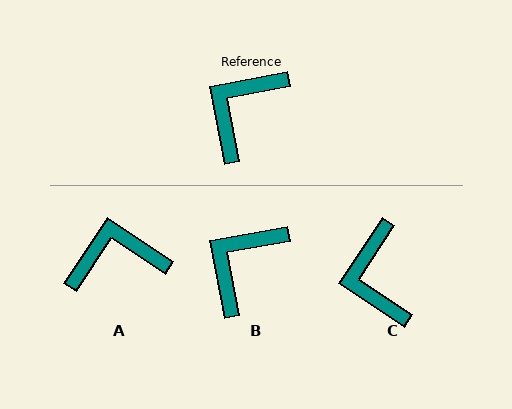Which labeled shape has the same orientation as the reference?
B.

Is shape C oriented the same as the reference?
No, it is off by about 46 degrees.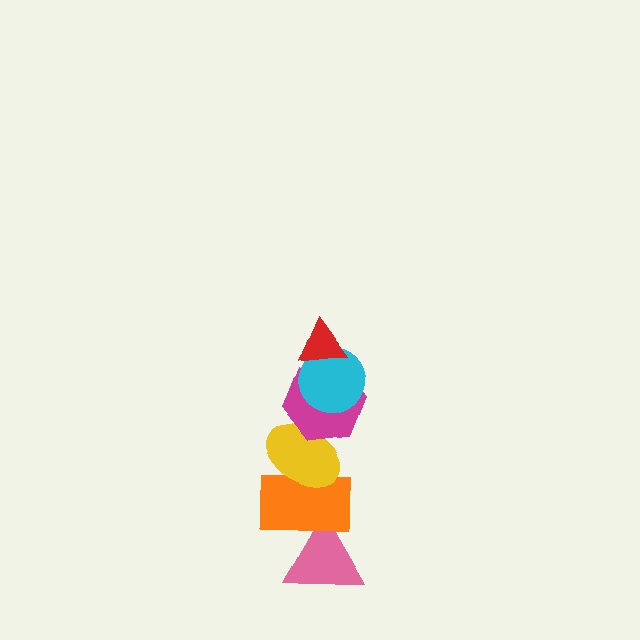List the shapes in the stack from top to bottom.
From top to bottom: the red triangle, the cyan circle, the magenta hexagon, the yellow ellipse, the orange rectangle, the pink triangle.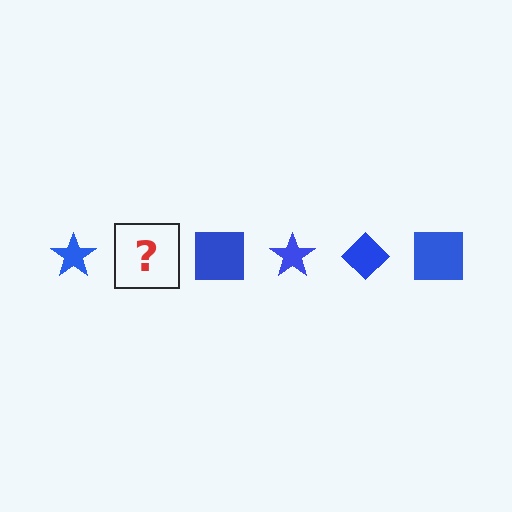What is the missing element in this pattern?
The missing element is a blue diamond.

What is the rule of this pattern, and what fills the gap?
The rule is that the pattern cycles through star, diamond, square shapes in blue. The gap should be filled with a blue diamond.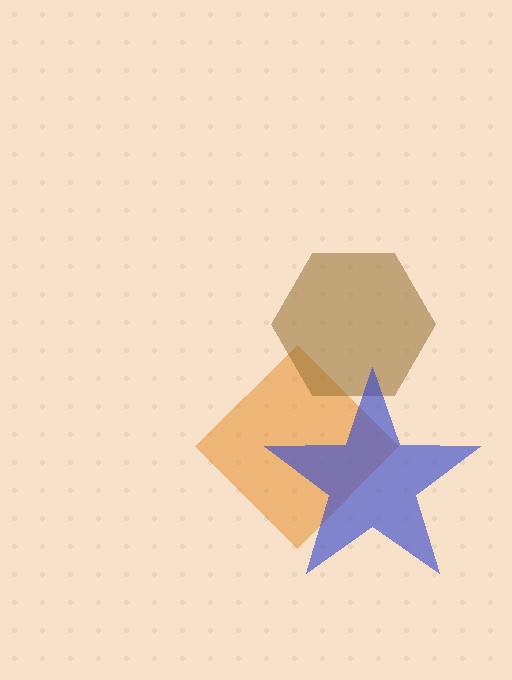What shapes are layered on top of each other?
The layered shapes are: an orange diamond, a brown hexagon, a blue star.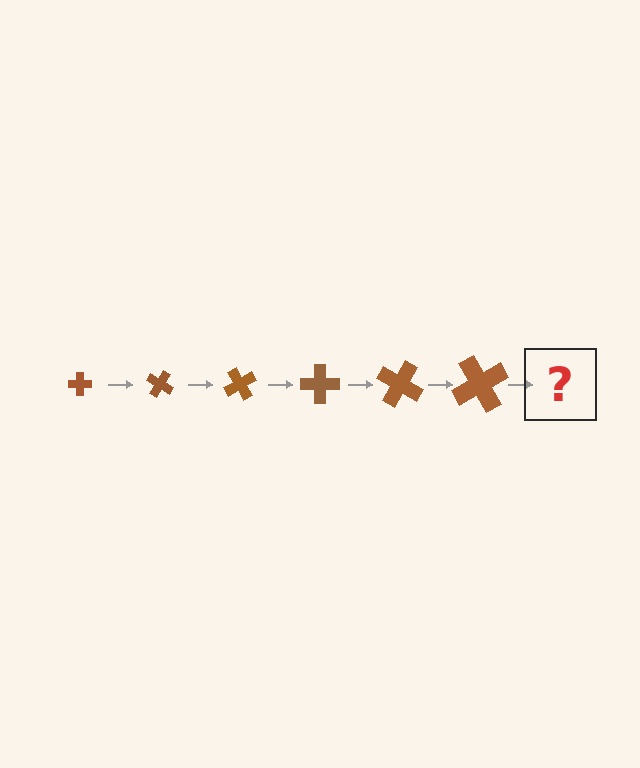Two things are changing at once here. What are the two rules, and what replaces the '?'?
The two rules are that the cross grows larger each step and it rotates 30 degrees each step. The '?' should be a cross, larger than the previous one and rotated 180 degrees from the start.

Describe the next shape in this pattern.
It should be a cross, larger than the previous one and rotated 180 degrees from the start.